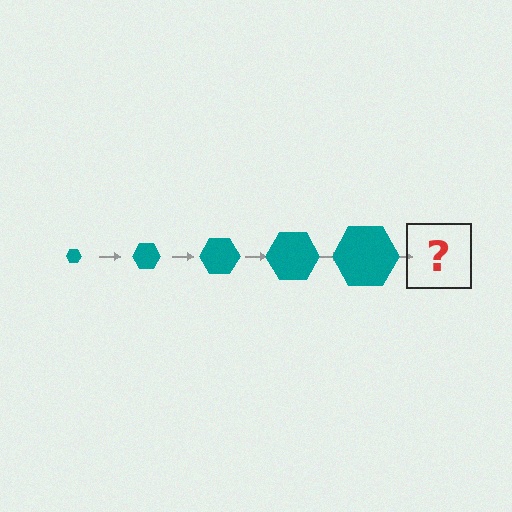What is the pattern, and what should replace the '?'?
The pattern is that the hexagon gets progressively larger each step. The '?' should be a teal hexagon, larger than the previous one.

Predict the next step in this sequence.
The next step is a teal hexagon, larger than the previous one.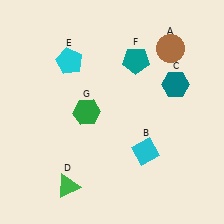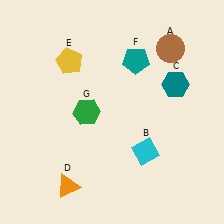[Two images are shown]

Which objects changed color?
D changed from green to orange. E changed from cyan to yellow.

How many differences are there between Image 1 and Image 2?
There are 2 differences between the two images.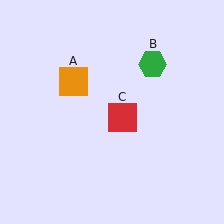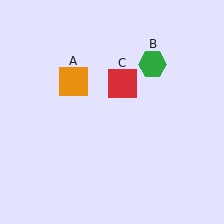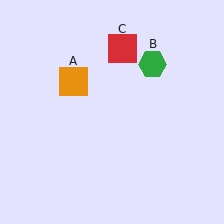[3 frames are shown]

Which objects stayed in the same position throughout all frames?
Orange square (object A) and green hexagon (object B) remained stationary.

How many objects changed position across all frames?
1 object changed position: red square (object C).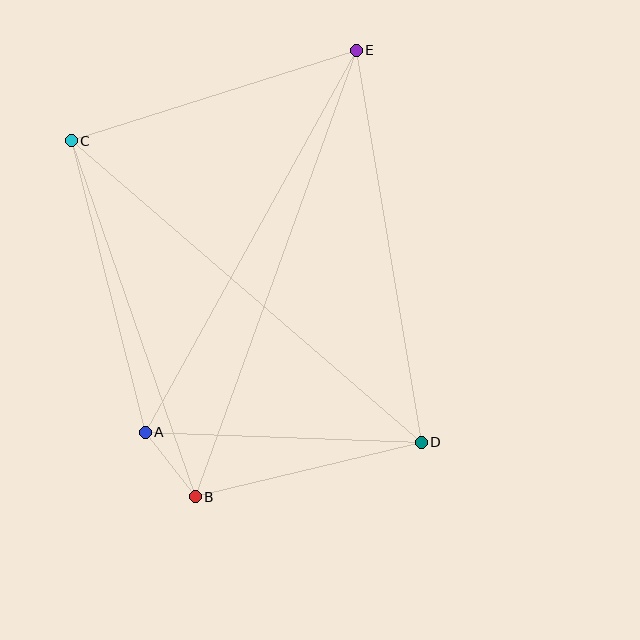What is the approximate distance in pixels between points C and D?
The distance between C and D is approximately 462 pixels.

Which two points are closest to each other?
Points A and B are closest to each other.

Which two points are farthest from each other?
Points B and E are farthest from each other.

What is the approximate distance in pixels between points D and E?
The distance between D and E is approximately 397 pixels.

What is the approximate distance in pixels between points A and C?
The distance between A and C is approximately 301 pixels.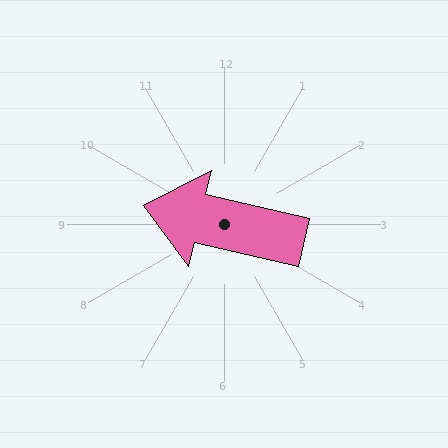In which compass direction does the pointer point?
West.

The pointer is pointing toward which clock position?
Roughly 9 o'clock.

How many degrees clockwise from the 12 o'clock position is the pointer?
Approximately 283 degrees.